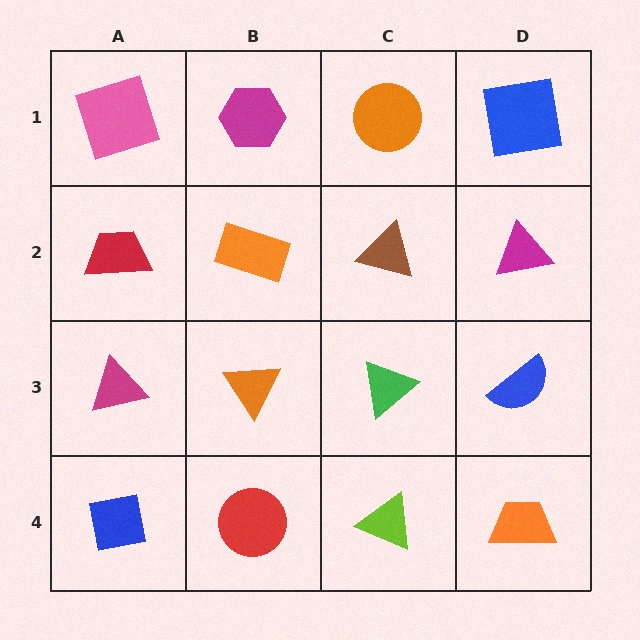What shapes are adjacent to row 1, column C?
A brown triangle (row 2, column C), a magenta hexagon (row 1, column B), a blue square (row 1, column D).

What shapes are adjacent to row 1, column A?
A red trapezoid (row 2, column A), a magenta hexagon (row 1, column B).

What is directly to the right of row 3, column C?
A blue semicircle.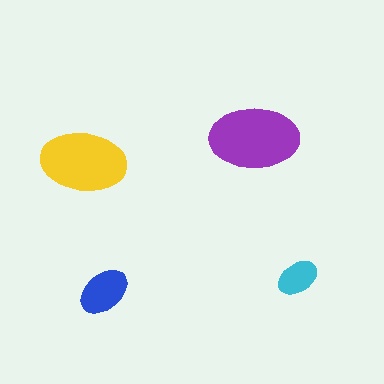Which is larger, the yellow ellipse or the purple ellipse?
The purple one.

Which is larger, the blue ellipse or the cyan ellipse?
The blue one.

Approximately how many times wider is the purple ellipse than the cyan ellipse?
About 2 times wider.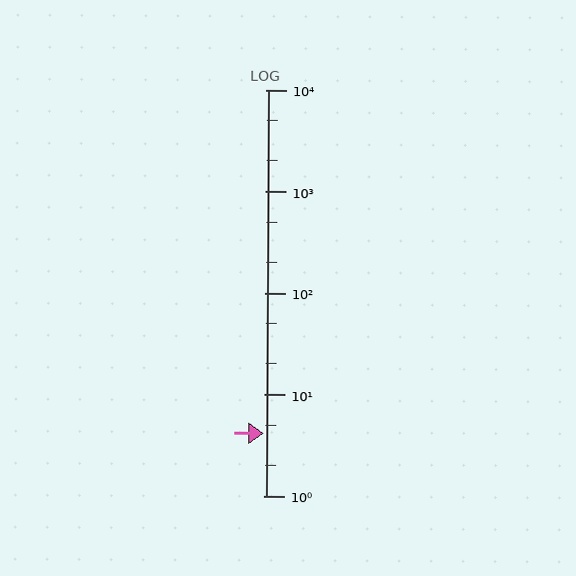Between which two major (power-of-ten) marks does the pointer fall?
The pointer is between 1 and 10.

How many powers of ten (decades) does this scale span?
The scale spans 4 decades, from 1 to 10000.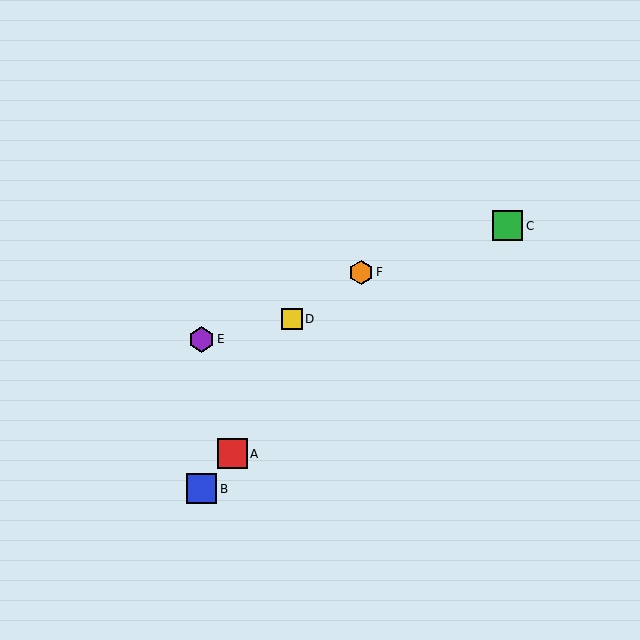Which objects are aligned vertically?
Objects B, E are aligned vertically.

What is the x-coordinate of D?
Object D is at x≈292.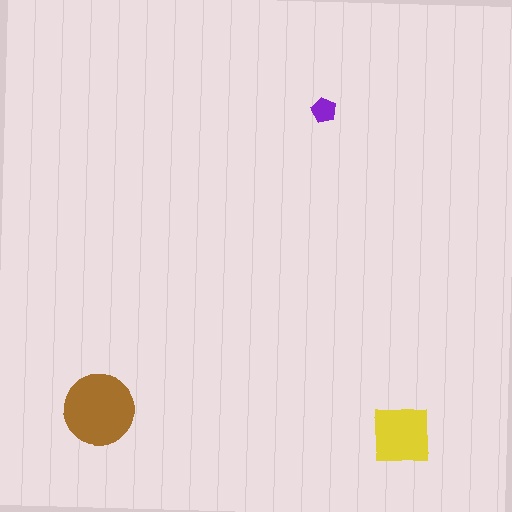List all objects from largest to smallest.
The brown circle, the yellow square, the purple pentagon.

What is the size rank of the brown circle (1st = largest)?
1st.